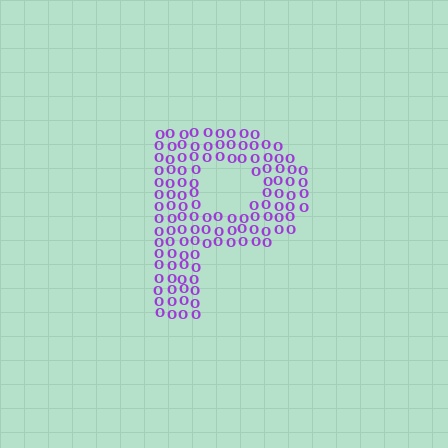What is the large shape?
The large shape is the letter P.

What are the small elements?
The small elements are letter O's.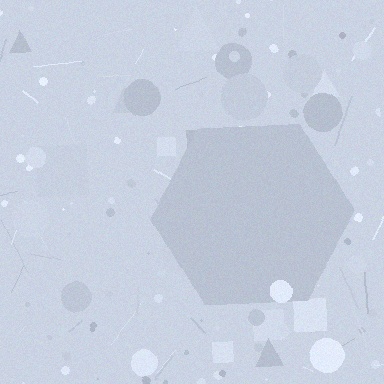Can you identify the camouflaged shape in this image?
The camouflaged shape is a hexagon.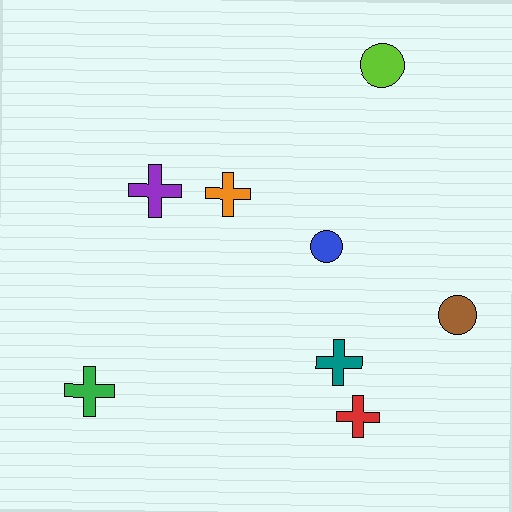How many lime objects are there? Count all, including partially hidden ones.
There is 1 lime object.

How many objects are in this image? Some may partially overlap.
There are 8 objects.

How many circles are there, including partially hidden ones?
There are 3 circles.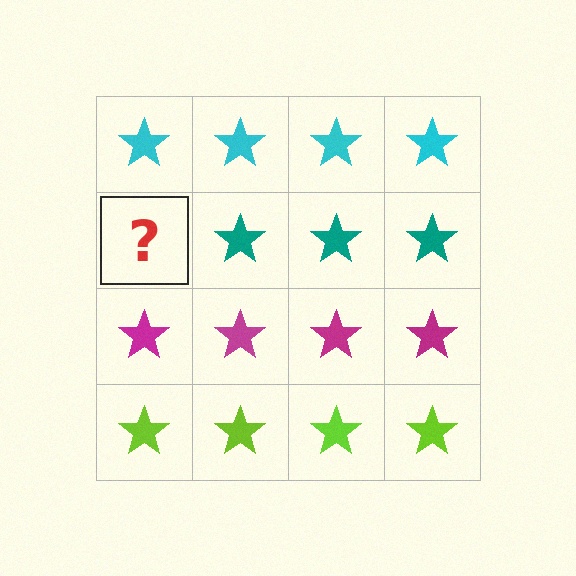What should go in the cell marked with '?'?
The missing cell should contain a teal star.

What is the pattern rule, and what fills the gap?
The rule is that each row has a consistent color. The gap should be filled with a teal star.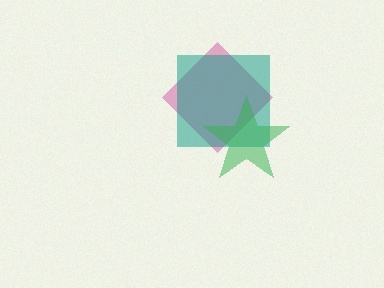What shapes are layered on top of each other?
The layered shapes are: a magenta diamond, a teal square, a green star.